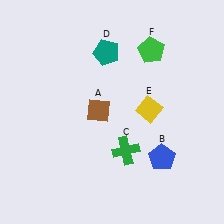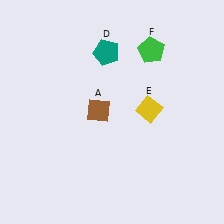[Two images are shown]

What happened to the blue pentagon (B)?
The blue pentagon (B) was removed in Image 2. It was in the bottom-right area of Image 1.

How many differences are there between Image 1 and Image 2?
There are 2 differences between the two images.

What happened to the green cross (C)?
The green cross (C) was removed in Image 2. It was in the bottom-right area of Image 1.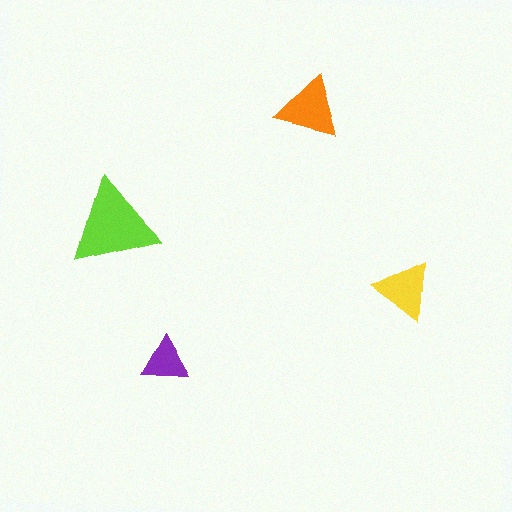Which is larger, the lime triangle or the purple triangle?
The lime one.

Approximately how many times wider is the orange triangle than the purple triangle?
About 1.5 times wider.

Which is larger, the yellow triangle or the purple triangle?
The yellow one.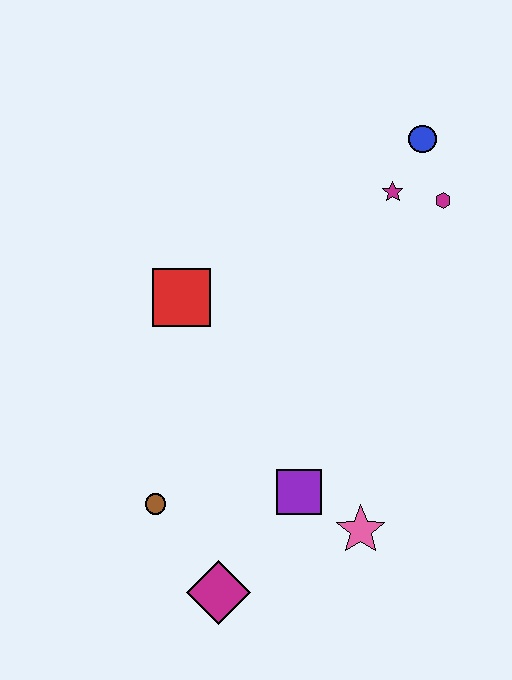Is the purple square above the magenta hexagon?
No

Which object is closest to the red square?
The brown circle is closest to the red square.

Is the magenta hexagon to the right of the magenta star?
Yes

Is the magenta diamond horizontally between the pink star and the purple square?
No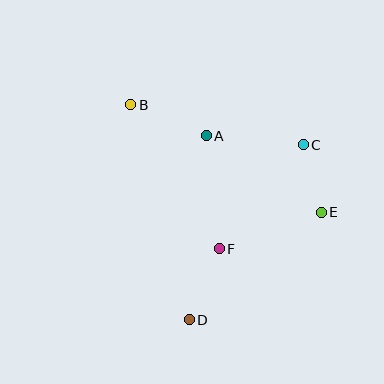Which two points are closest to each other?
Points C and E are closest to each other.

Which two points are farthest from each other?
Points B and D are farthest from each other.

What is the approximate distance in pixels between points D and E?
The distance between D and E is approximately 170 pixels.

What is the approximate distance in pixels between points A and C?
The distance between A and C is approximately 97 pixels.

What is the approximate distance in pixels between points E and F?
The distance between E and F is approximately 108 pixels.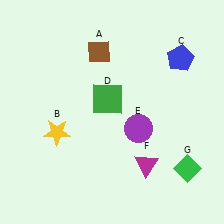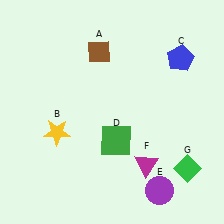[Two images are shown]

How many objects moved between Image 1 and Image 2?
2 objects moved between the two images.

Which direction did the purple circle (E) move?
The purple circle (E) moved down.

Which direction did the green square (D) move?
The green square (D) moved down.